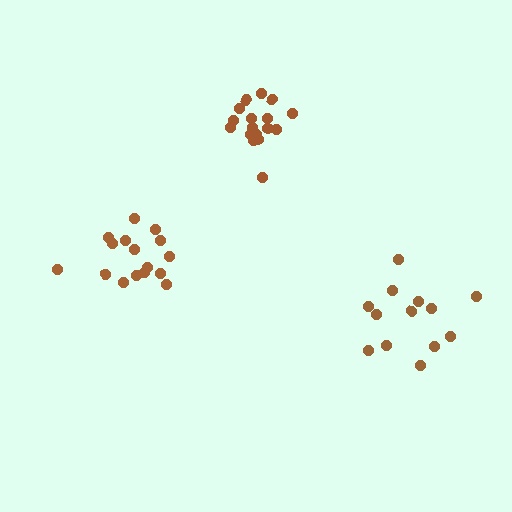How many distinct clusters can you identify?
There are 3 distinct clusters.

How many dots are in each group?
Group 1: 17 dots, Group 2: 13 dots, Group 3: 16 dots (46 total).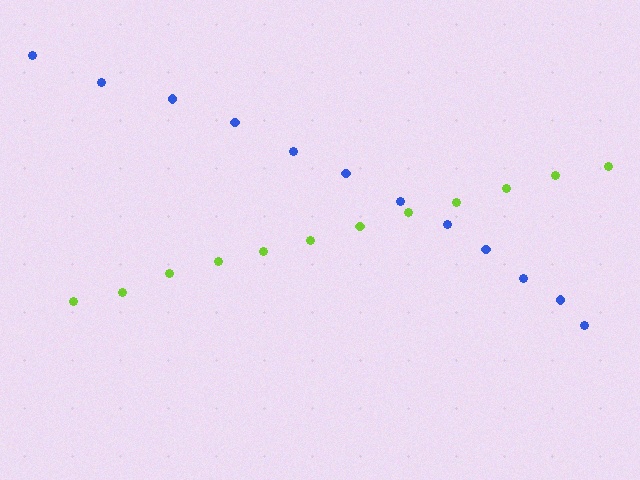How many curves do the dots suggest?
There are 2 distinct paths.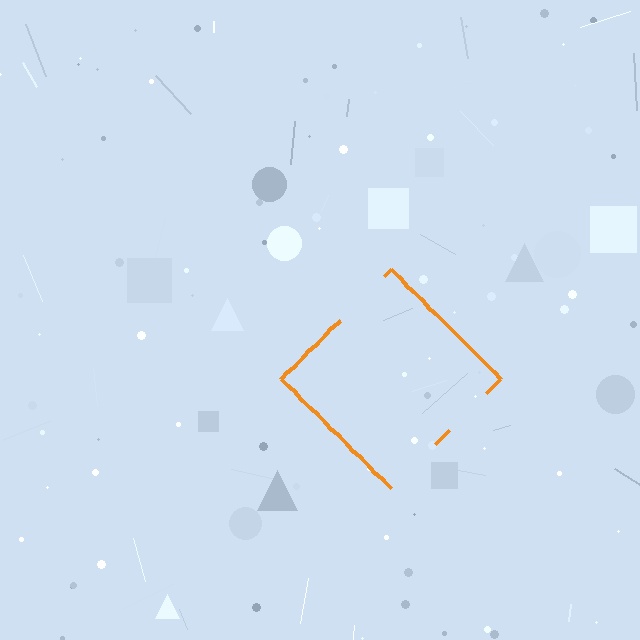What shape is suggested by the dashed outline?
The dashed outline suggests a diamond.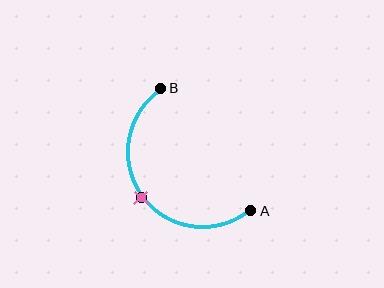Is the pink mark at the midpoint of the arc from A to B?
Yes. The pink mark lies on the arc at equal arc-length from both A and B — it is the arc midpoint.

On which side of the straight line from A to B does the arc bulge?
The arc bulges below and to the left of the straight line connecting A and B.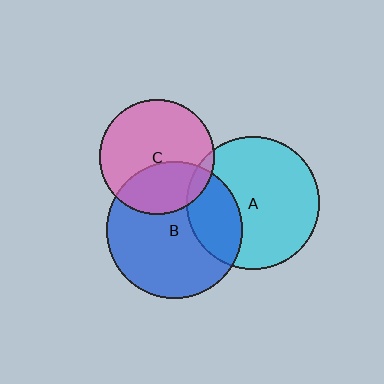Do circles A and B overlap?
Yes.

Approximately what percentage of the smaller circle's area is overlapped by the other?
Approximately 30%.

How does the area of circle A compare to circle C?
Approximately 1.3 times.